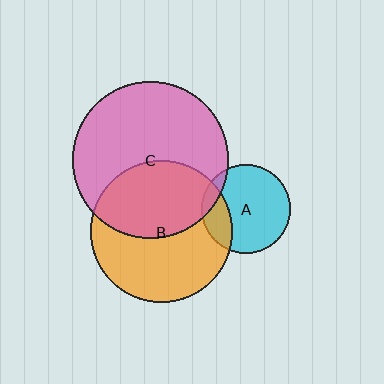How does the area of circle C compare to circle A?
Approximately 3.1 times.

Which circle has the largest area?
Circle C (pink).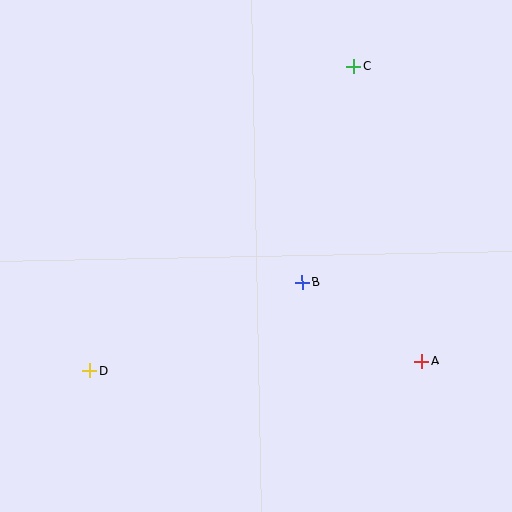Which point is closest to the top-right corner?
Point C is closest to the top-right corner.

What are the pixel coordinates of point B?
Point B is at (302, 282).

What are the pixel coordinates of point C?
Point C is at (354, 67).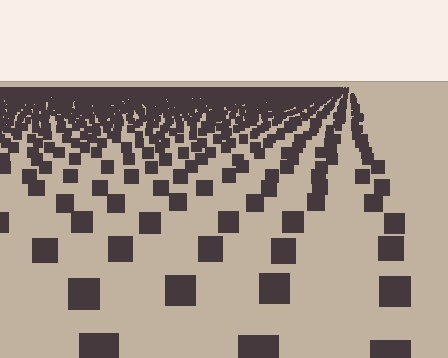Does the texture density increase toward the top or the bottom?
Density increases toward the top.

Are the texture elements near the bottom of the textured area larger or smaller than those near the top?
Larger. Near the bottom, elements are closer to the viewer and appear at a bigger on-screen size.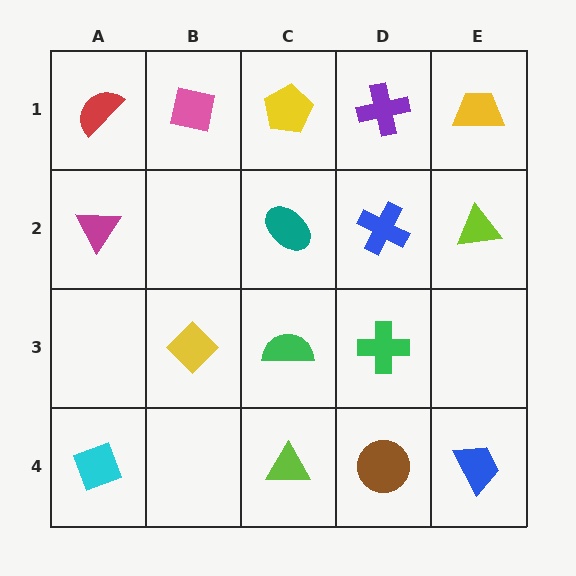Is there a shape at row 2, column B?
No, that cell is empty.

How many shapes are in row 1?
5 shapes.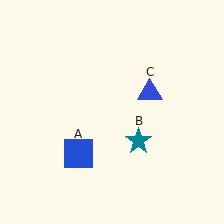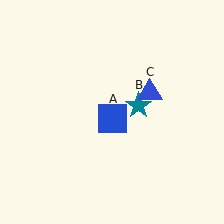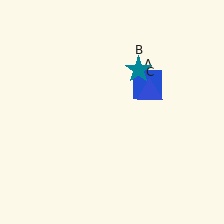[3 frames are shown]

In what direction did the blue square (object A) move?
The blue square (object A) moved up and to the right.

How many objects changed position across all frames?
2 objects changed position: blue square (object A), teal star (object B).